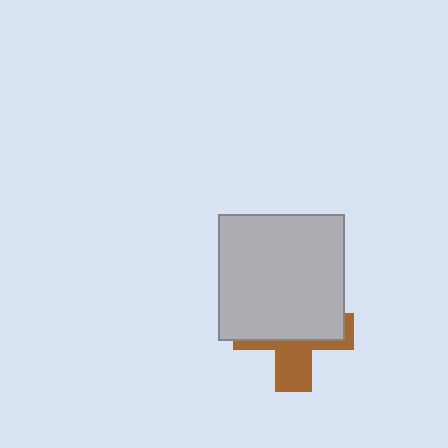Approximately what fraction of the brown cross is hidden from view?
Roughly 63% of the brown cross is hidden behind the light gray square.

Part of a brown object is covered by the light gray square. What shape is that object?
It is a cross.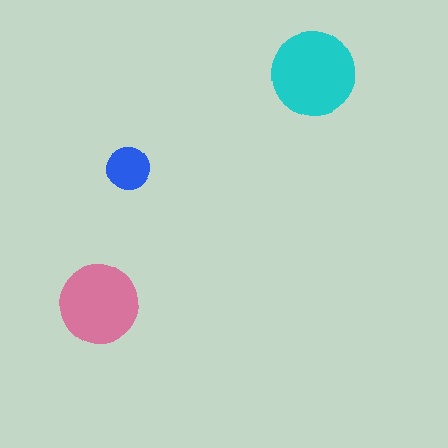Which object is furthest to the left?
The pink circle is leftmost.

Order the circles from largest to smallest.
the cyan one, the pink one, the blue one.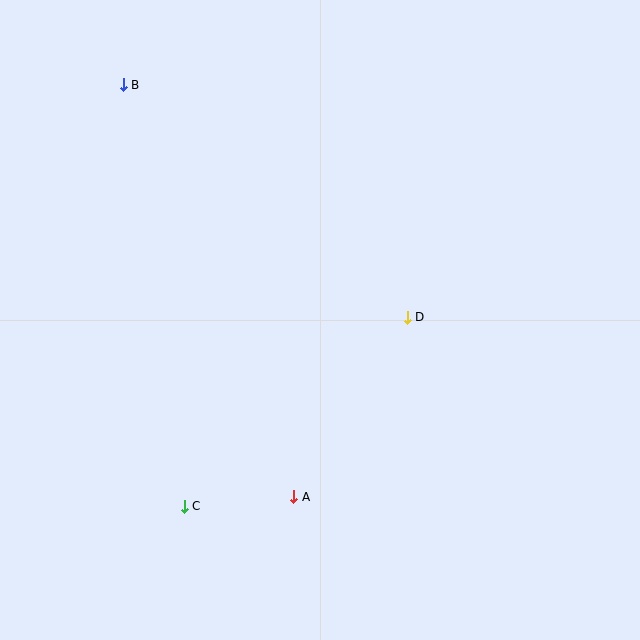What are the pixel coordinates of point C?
Point C is at (184, 506).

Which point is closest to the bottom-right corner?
Point A is closest to the bottom-right corner.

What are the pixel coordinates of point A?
Point A is at (294, 497).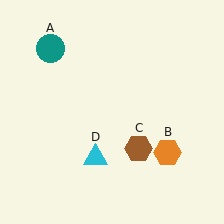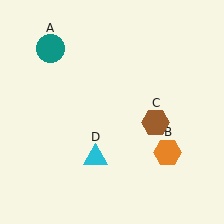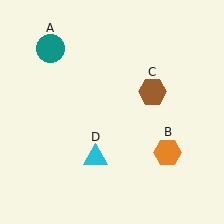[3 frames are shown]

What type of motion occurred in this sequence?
The brown hexagon (object C) rotated counterclockwise around the center of the scene.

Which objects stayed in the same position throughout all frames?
Teal circle (object A) and orange hexagon (object B) and cyan triangle (object D) remained stationary.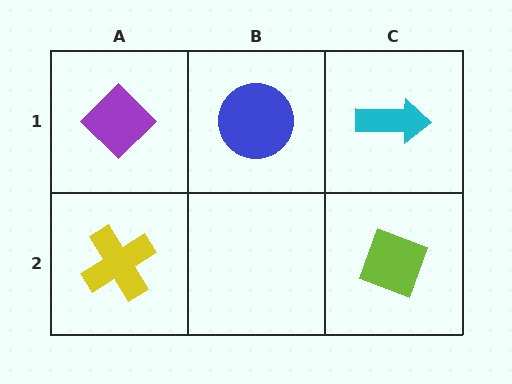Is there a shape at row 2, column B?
No, that cell is empty.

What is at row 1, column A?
A purple diamond.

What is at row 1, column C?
A cyan arrow.